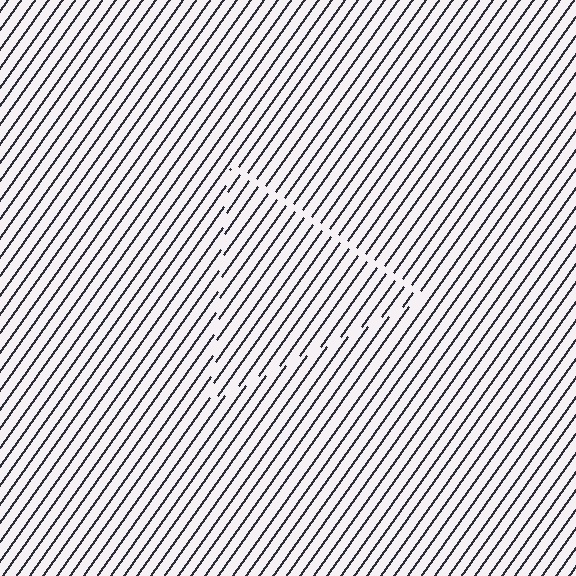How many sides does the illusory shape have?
3 sides — the line-ends trace a triangle.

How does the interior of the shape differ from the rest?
The interior of the shape contains the same grating, shifted by half a period — the contour is defined by the phase discontinuity where line-ends from the inner and outer gratings abut.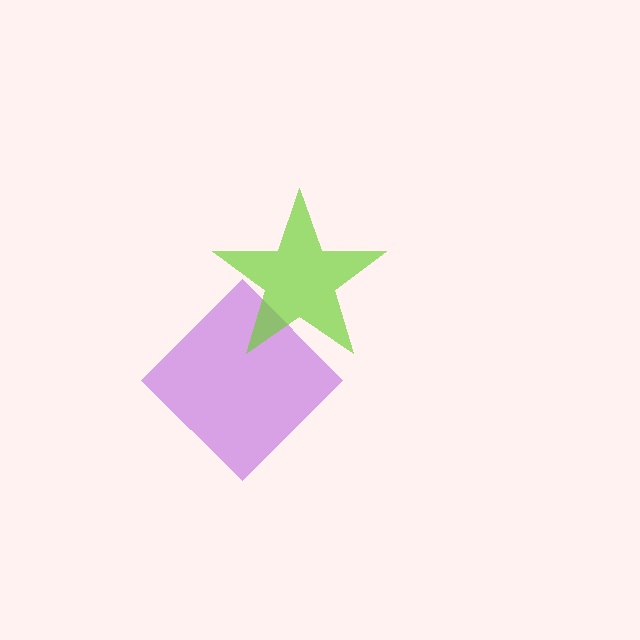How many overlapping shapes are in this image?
There are 2 overlapping shapes in the image.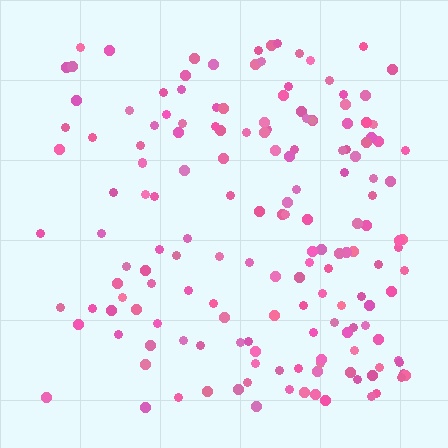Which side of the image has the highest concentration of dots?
The right.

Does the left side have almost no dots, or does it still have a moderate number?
Still a moderate number, just noticeably fewer than the right.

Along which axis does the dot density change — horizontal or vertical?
Horizontal.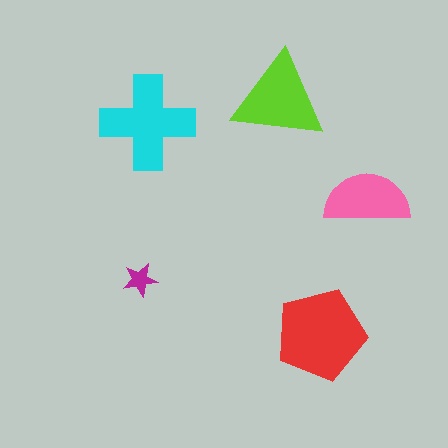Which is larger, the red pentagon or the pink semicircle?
The red pentagon.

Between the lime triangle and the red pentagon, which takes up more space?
The red pentagon.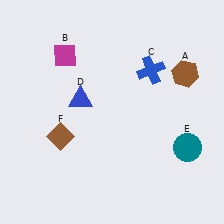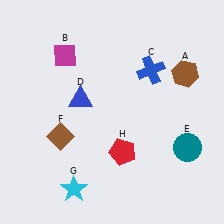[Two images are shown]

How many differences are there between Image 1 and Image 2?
There are 2 differences between the two images.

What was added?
A cyan star (G), a red pentagon (H) were added in Image 2.